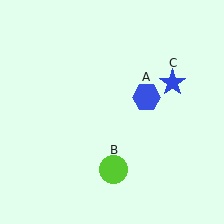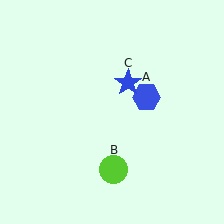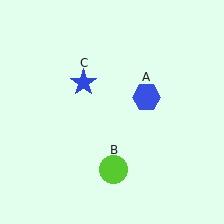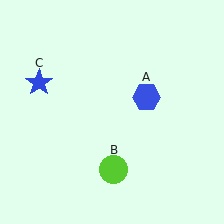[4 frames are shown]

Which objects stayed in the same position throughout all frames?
Blue hexagon (object A) and lime circle (object B) remained stationary.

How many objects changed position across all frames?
1 object changed position: blue star (object C).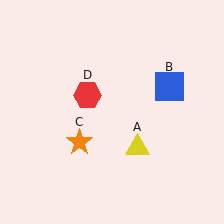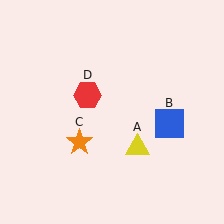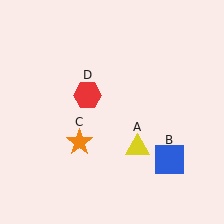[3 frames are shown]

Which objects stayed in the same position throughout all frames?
Yellow triangle (object A) and orange star (object C) and red hexagon (object D) remained stationary.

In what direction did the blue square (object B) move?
The blue square (object B) moved down.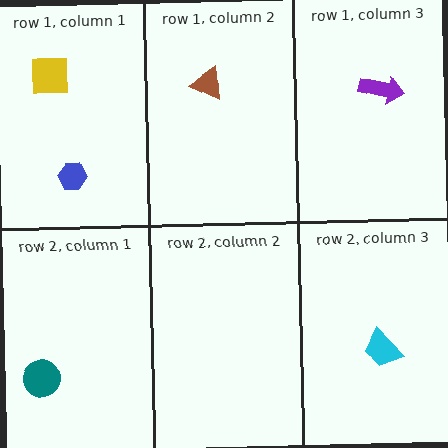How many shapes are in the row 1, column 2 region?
1.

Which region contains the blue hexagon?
The row 1, column 1 region.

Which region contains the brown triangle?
The row 1, column 2 region.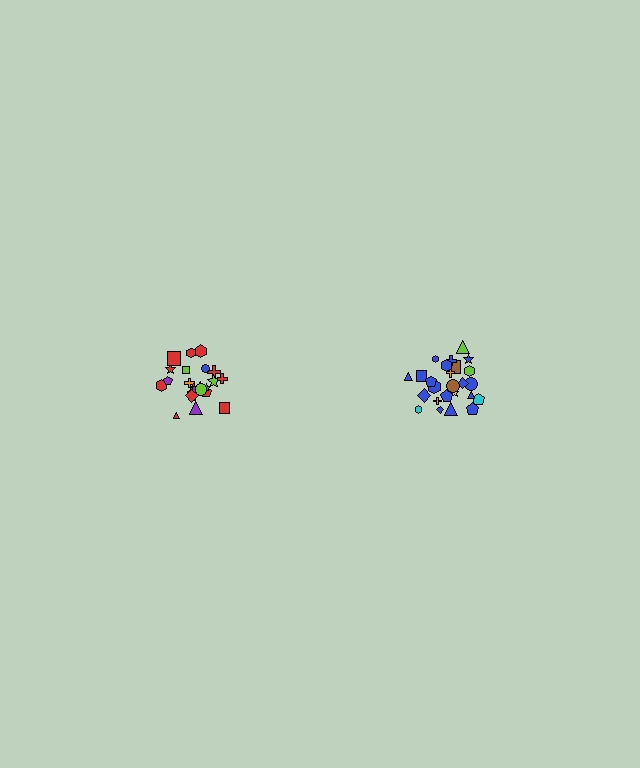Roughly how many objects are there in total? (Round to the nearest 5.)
Roughly 45 objects in total.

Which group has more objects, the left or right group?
The right group.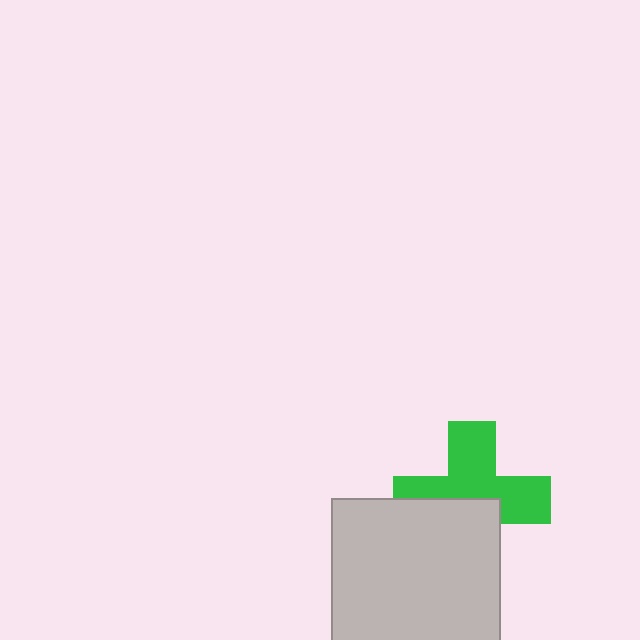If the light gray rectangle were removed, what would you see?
You would see the complete green cross.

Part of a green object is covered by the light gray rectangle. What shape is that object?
It is a cross.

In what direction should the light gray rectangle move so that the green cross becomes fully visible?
The light gray rectangle should move down. That is the shortest direction to clear the overlap and leave the green cross fully visible.